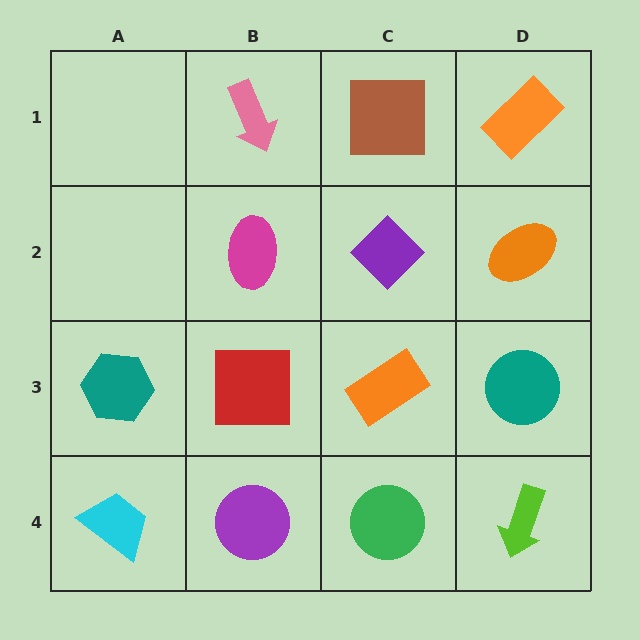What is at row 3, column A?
A teal hexagon.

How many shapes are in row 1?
3 shapes.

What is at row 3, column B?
A red square.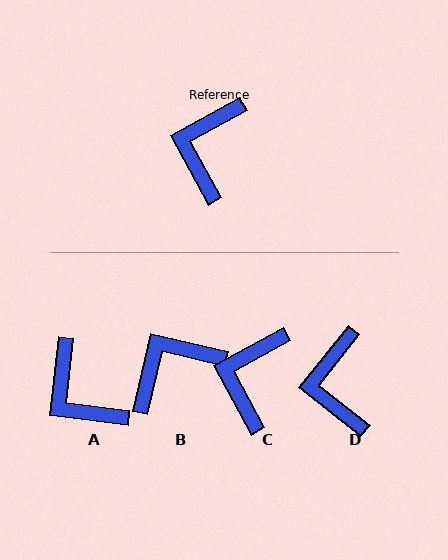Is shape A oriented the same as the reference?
No, it is off by about 54 degrees.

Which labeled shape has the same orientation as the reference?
C.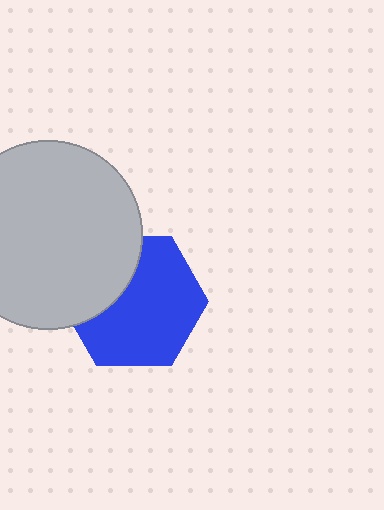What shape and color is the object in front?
The object in front is a light gray circle.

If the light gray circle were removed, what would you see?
You would see the complete blue hexagon.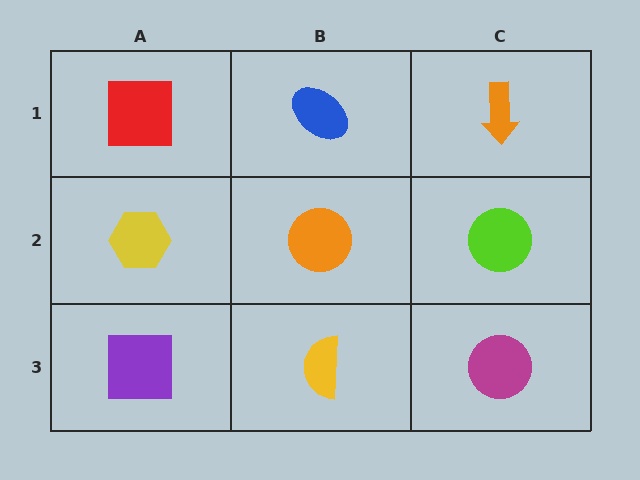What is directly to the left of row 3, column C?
A yellow semicircle.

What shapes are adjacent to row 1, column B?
An orange circle (row 2, column B), a red square (row 1, column A), an orange arrow (row 1, column C).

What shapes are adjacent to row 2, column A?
A red square (row 1, column A), a purple square (row 3, column A), an orange circle (row 2, column B).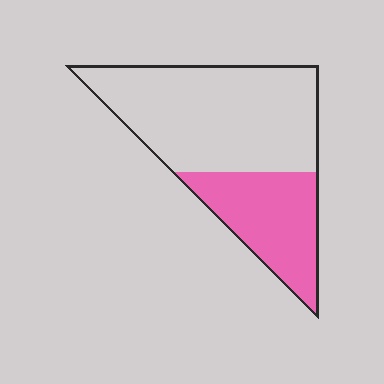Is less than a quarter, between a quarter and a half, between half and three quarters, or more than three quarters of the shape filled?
Between a quarter and a half.